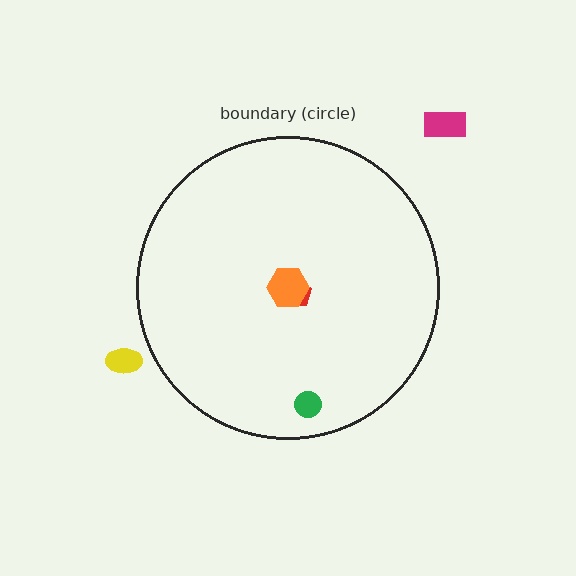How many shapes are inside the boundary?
3 inside, 2 outside.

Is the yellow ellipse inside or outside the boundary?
Outside.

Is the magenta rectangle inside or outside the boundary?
Outside.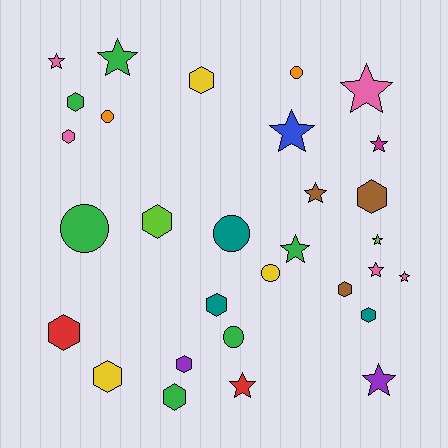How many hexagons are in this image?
There are 12 hexagons.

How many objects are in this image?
There are 30 objects.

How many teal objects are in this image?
There are 3 teal objects.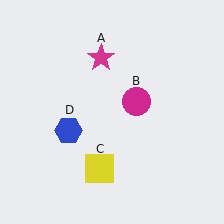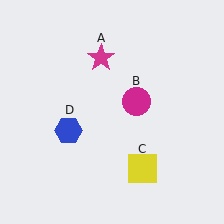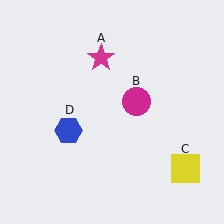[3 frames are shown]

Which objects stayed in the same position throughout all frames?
Magenta star (object A) and magenta circle (object B) and blue hexagon (object D) remained stationary.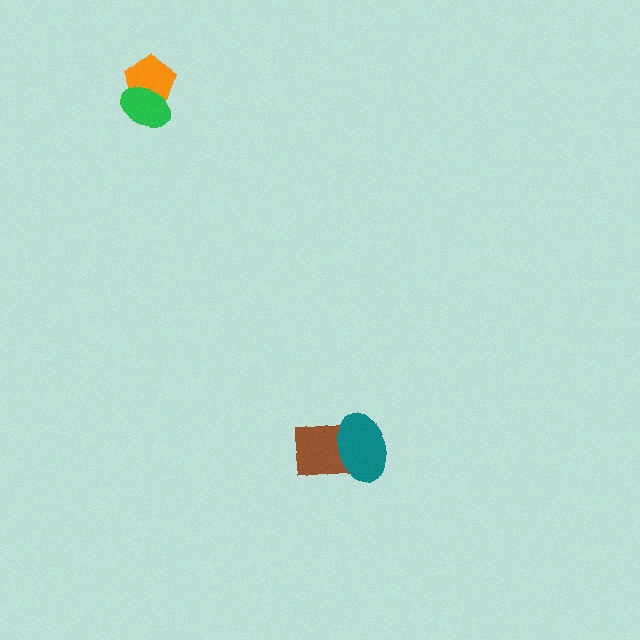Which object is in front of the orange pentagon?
The green ellipse is in front of the orange pentagon.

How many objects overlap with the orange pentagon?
1 object overlaps with the orange pentagon.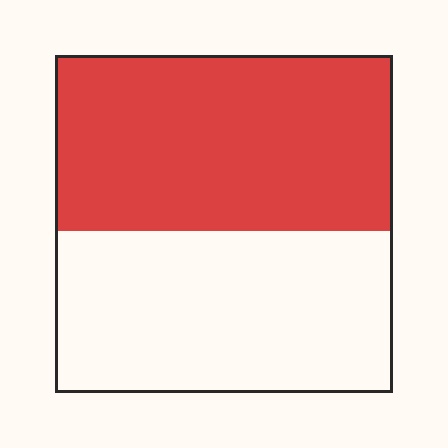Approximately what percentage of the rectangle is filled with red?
Approximately 50%.